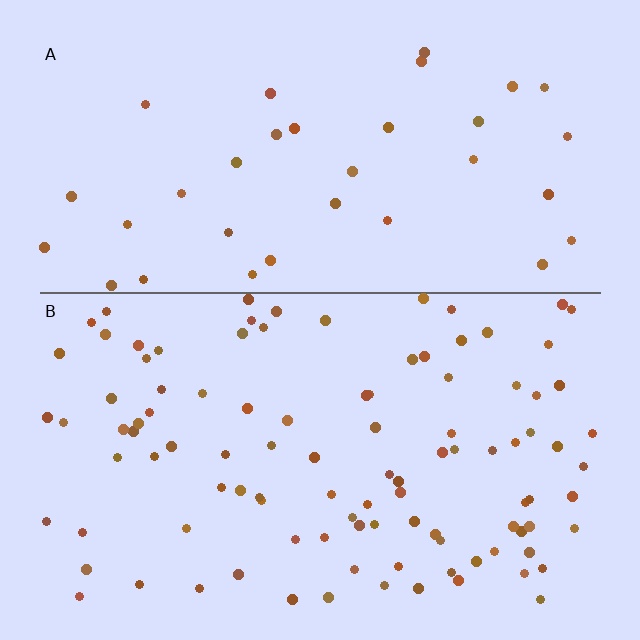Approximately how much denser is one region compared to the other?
Approximately 3.0× — region B over region A.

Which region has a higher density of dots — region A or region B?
B (the bottom).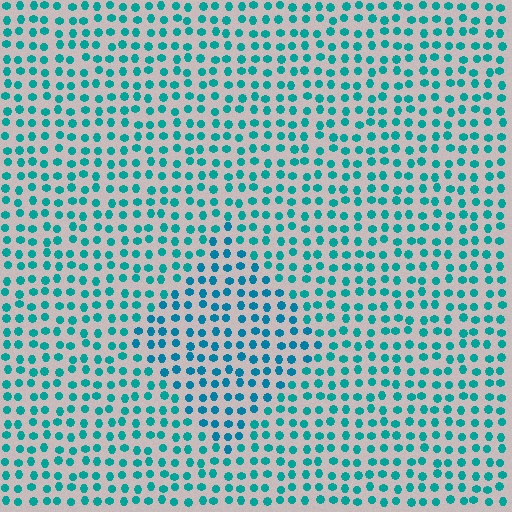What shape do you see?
I see a diamond.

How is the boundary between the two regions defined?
The boundary is defined purely by a slight shift in hue (about 18 degrees). Spacing, size, and orientation are identical on both sides.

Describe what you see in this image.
The image is filled with small teal elements in a uniform arrangement. A diamond-shaped region is visible where the elements are tinted to a slightly different hue, forming a subtle color boundary.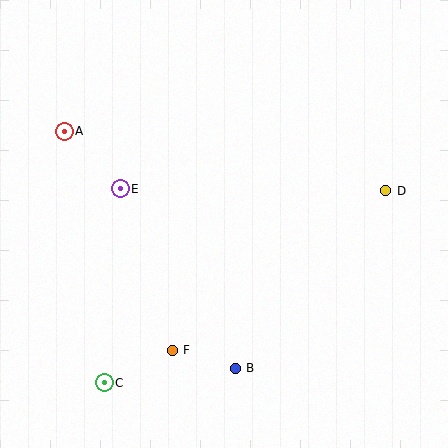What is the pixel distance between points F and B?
The distance between F and B is 66 pixels.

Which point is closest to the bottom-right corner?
Point B is closest to the bottom-right corner.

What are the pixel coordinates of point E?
Point E is at (120, 189).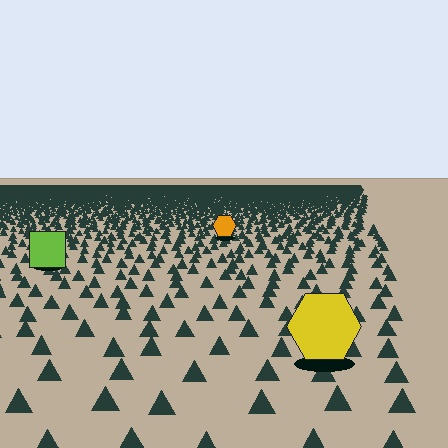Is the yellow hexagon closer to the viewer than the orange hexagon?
Yes. The yellow hexagon is closer — you can tell from the texture gradient: the ground texture is coarser near it.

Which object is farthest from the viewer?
The orange hexagon is farthest from the viewer. It appears smaller and the ground texture around it is denser.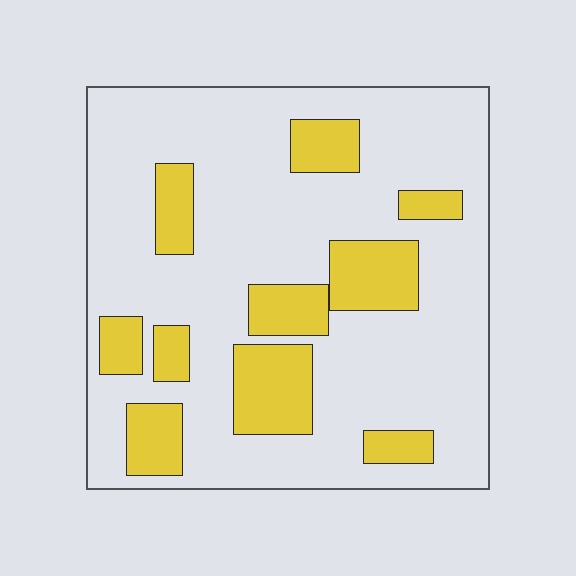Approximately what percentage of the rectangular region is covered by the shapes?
Approximately 25%.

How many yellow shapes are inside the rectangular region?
10.